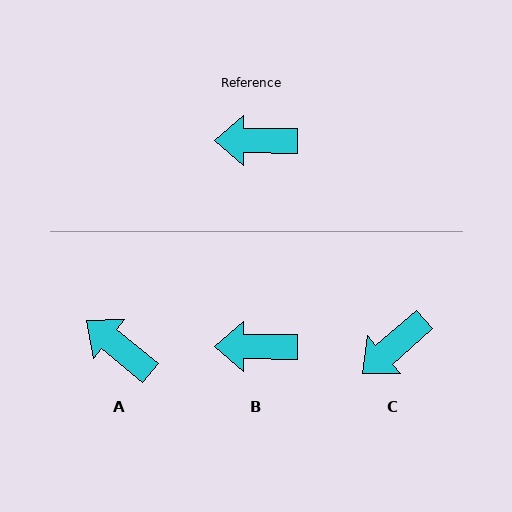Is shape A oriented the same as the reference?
No, it is off by about 39 degrees.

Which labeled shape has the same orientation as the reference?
B.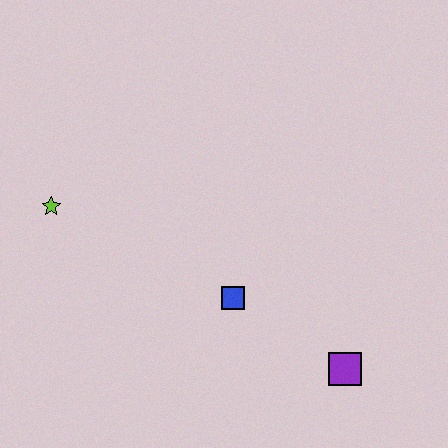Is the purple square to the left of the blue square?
No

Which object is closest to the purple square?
The blue square is closest to the purple square.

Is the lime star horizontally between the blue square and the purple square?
No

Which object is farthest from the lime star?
The purple square is farthest from the lime star.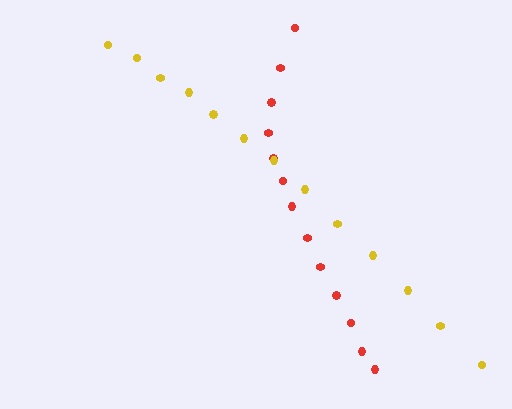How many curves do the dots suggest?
There are 2 distinct paths.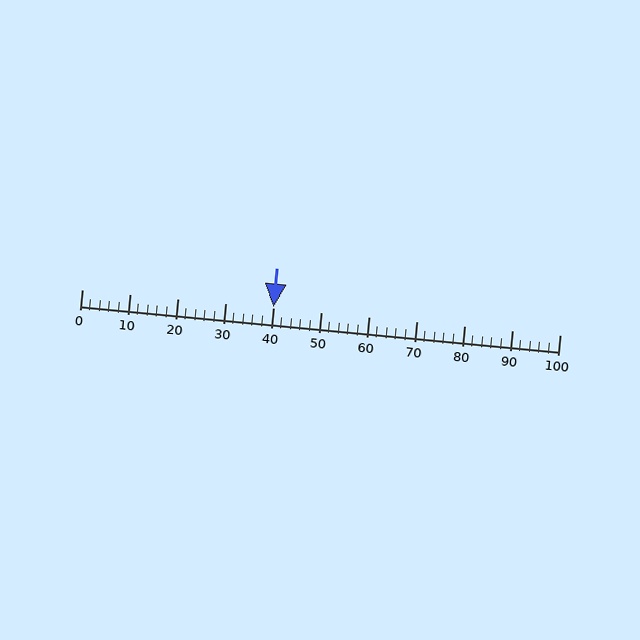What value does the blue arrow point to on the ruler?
The blue arrow points to approximately 40.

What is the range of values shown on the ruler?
The ruler shows values from 0 to 100.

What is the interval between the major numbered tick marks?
The major tick marks are spaced 10 units apart.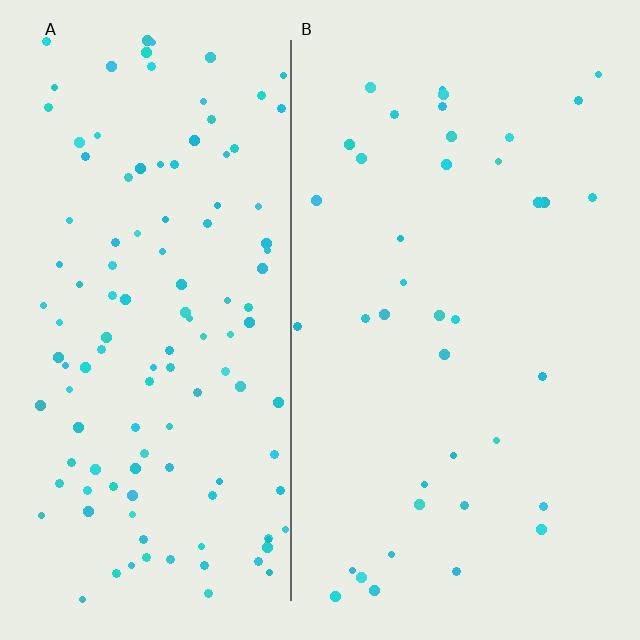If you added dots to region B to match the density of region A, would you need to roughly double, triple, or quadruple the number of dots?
Approximately triple.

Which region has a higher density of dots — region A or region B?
A (the left).